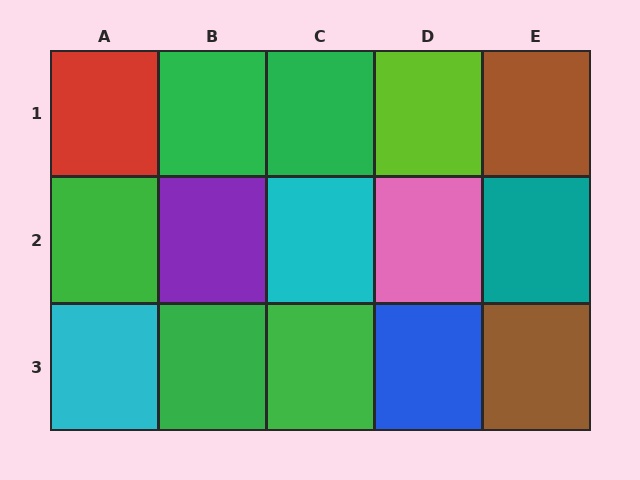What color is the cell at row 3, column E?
Brown.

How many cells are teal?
1 cell is teal.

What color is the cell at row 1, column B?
Green.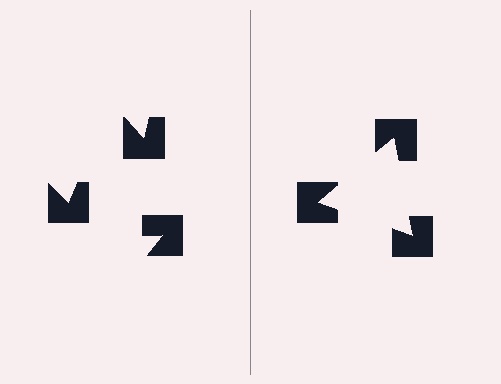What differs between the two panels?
The notched squares are positioned identically on both sides; only the wedge orientations differ. On the right they align to a triangle; on the left they are misaligned.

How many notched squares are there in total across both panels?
6 — 3 on each side.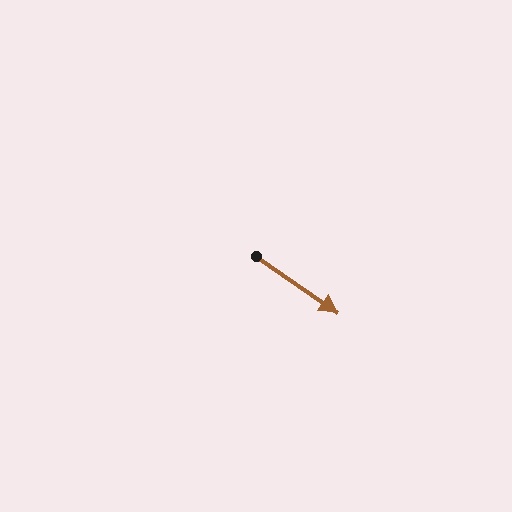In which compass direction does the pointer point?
Southeast.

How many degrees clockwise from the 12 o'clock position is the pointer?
Approximately 125 degrees.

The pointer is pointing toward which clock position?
Roughly 4 o'clock.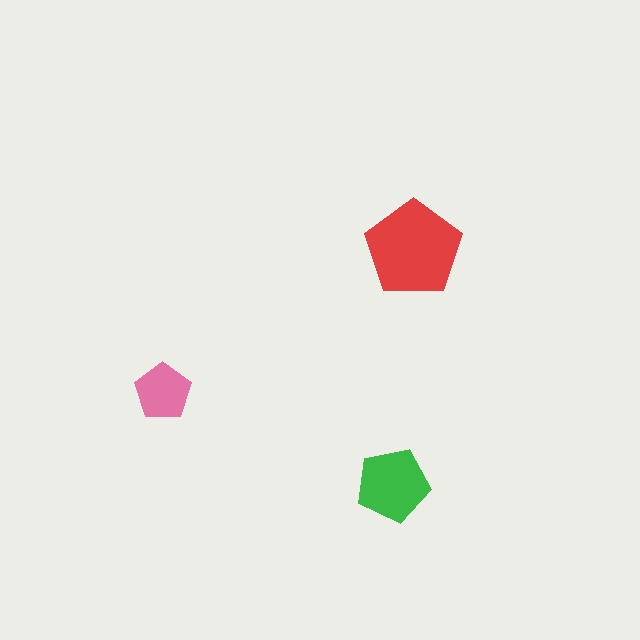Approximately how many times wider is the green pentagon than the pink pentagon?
About 1.5 times wider.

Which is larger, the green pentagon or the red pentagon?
The red one.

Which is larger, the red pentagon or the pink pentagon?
The red one.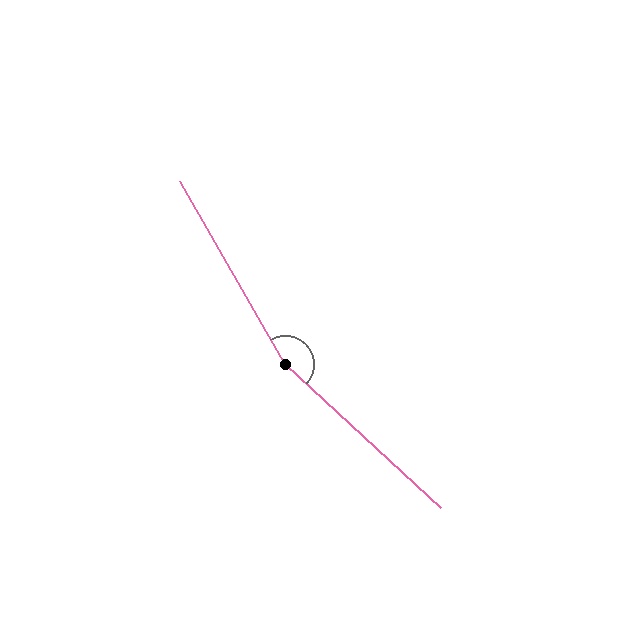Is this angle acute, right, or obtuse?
It is obtuse.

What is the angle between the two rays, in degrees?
Approximately 162 degrees.